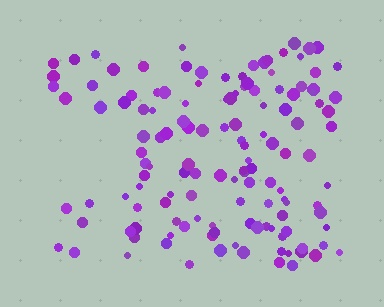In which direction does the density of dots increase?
From left to right, with the right side densest.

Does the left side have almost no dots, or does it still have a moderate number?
Still a moderate number, just noticeably fewer than the right.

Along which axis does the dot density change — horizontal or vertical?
Horizontal.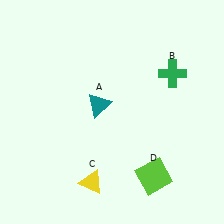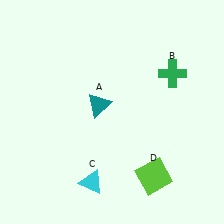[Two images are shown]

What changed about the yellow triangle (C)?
In Image 1, C is yellow. In Image 2, it changed to cyan.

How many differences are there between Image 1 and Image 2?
There is 1 difference between the two images.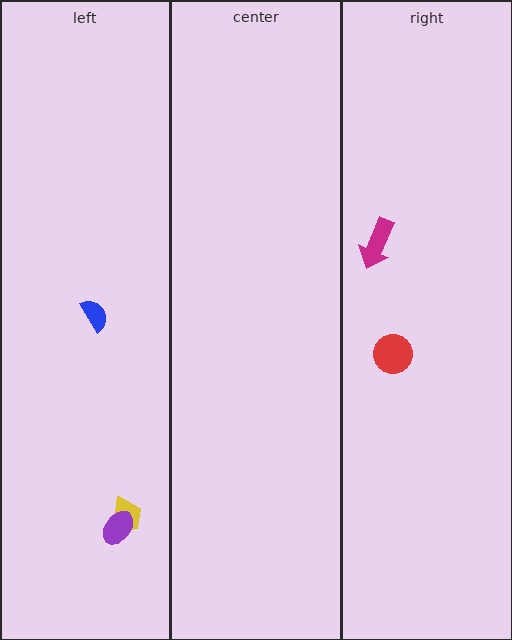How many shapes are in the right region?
2.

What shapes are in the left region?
The blue semicircle, the yellow trapezoid, the purple ellipse.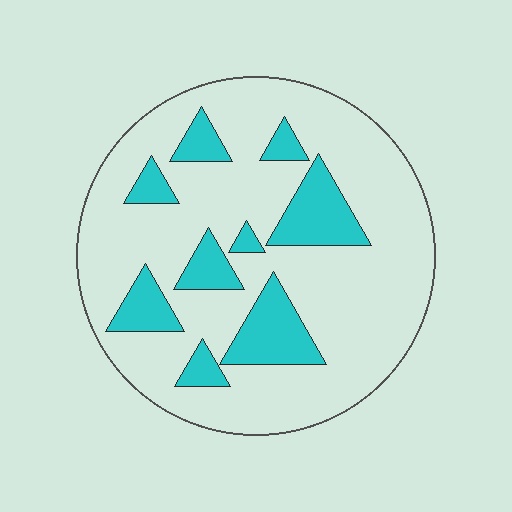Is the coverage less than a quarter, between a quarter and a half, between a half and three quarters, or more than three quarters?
Less than a quarter.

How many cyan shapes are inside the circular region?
9.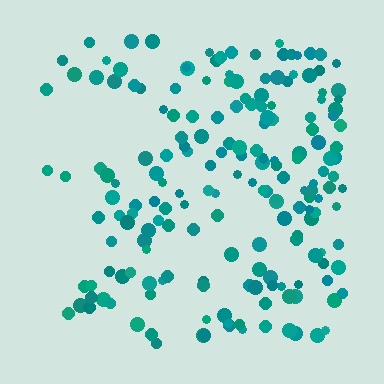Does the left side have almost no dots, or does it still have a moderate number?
Still a moderate number, just noticeably fewer than the right.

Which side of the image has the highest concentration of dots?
The right.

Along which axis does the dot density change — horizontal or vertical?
Horizontal.